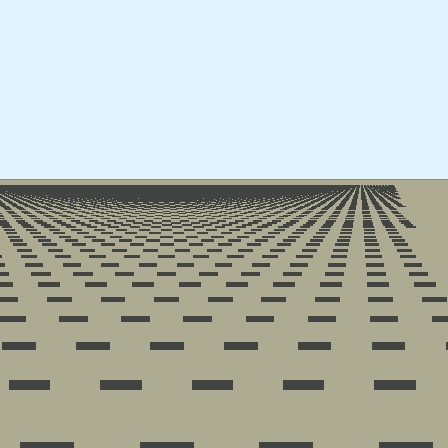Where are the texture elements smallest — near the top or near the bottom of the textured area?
Near the top.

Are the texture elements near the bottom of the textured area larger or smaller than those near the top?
Larger. Near the bottom, elements are closer to the viewer and appear at a bigger on-screen size.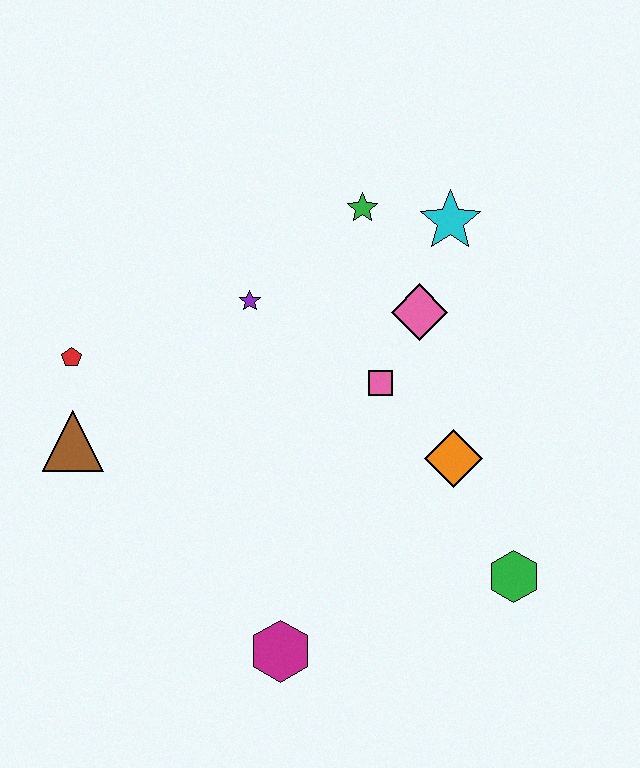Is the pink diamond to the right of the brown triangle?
Yes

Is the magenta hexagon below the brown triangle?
Yes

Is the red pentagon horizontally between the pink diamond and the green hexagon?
No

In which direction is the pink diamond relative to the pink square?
The pink diamond is above the pink square.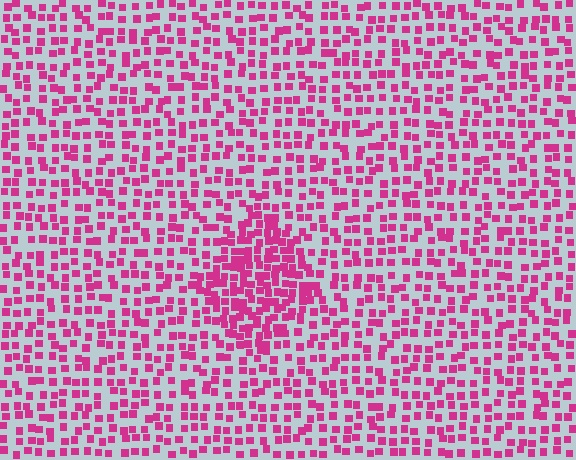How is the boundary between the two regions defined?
The boundary is defined by a change in element density (approximately 1.9x ratio). All elements are the same color, size, and shape.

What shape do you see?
I see a diamond.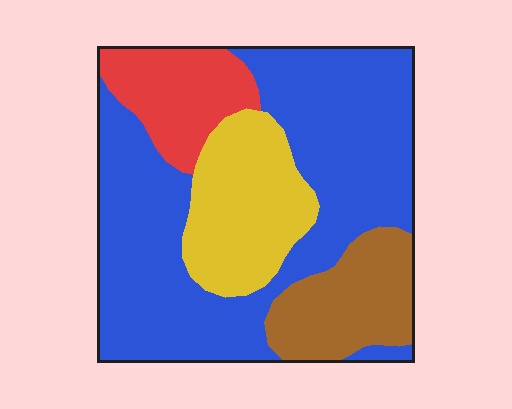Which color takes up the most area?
Blue, at roughly 55%.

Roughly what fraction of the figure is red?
Red takes up less than a sixth of the figure.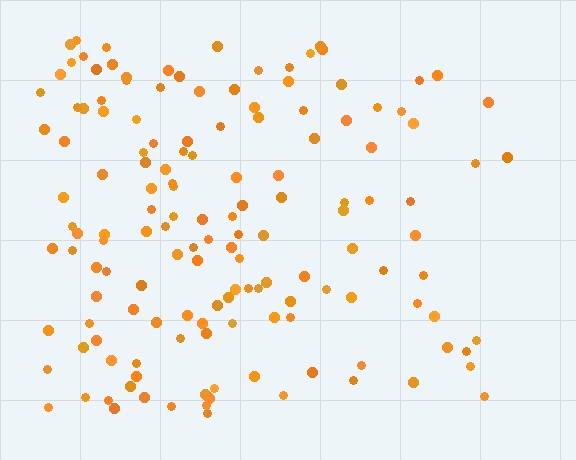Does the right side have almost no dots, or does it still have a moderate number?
Still a moderate number, just noticeably fewer than the left.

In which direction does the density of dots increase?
From right to left, with the left side densest.